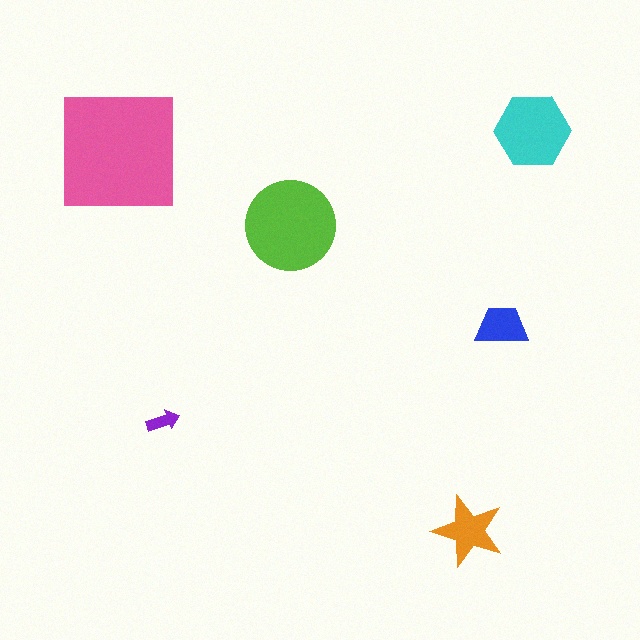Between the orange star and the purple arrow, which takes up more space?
The orange star.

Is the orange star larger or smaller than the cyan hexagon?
Smaller.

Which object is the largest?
The pink square.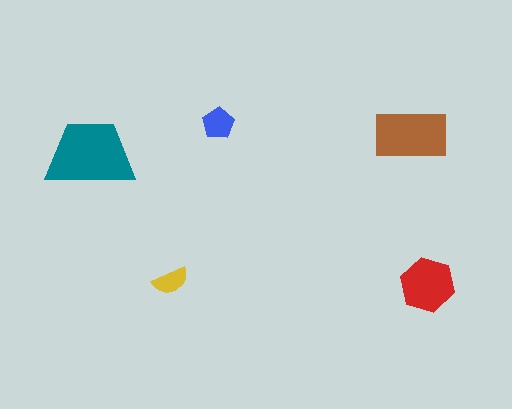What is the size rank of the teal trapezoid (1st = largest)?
1st.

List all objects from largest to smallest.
The teal trapezoid, the brown rectangle, the red hexagon, the blue pentagon, the yellow semicircle.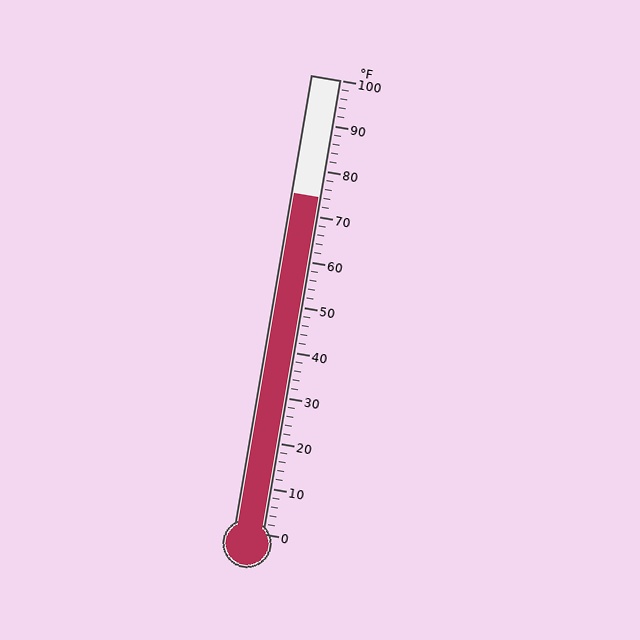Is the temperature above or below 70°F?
The temperature is above 70°F.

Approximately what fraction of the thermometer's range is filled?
The thermometer is filled to approximately 75% of its range.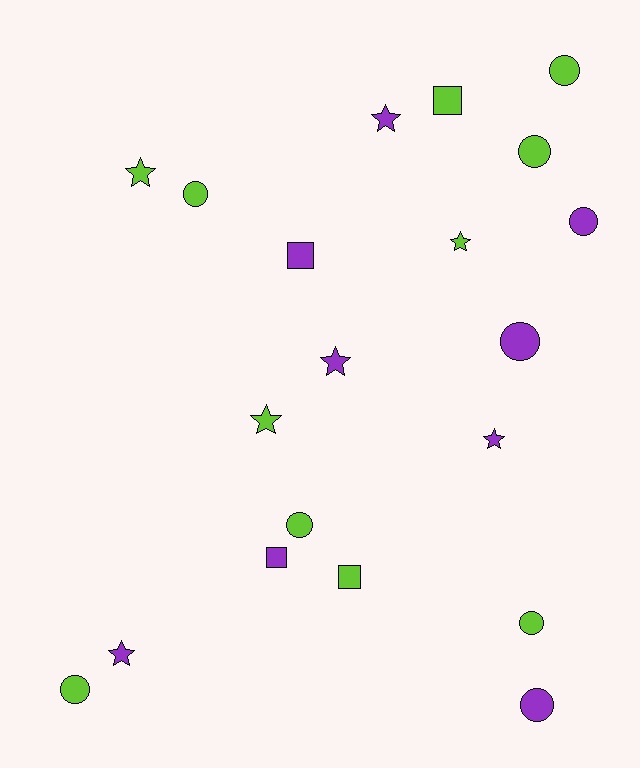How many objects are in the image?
There are 20 objects.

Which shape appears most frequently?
Circle, with 9 objects.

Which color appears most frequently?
Lime, with 11 objects.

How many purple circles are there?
There are 3 purple circles.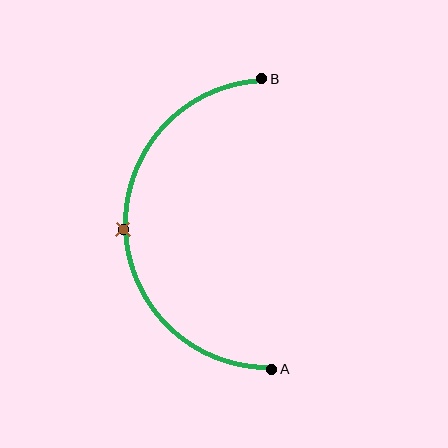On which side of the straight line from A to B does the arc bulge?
The arc bulges to the left of the straight line connecting A and B.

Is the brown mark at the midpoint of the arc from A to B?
Yes. The brown mark lies on the arc at equal arc-length from both A and B — it is the arc midpoint.